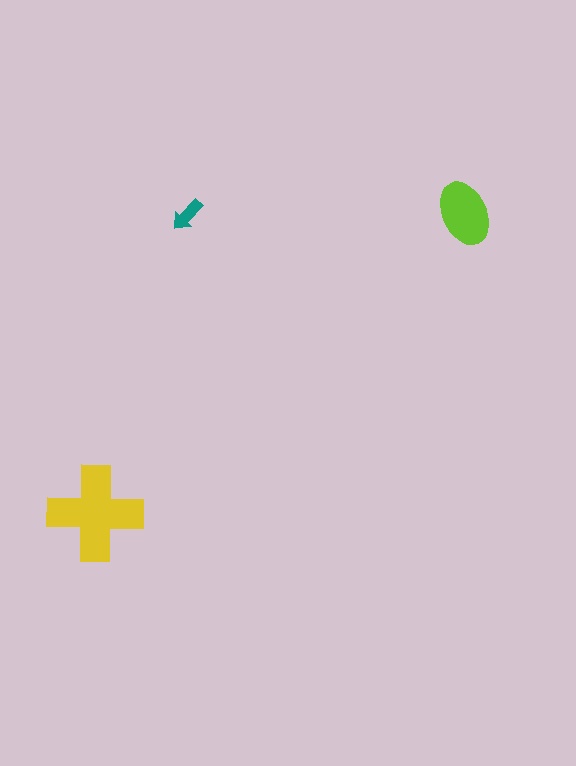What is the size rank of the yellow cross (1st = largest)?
1st.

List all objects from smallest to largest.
The teal arrow, the lime ellipse, the yellow cross.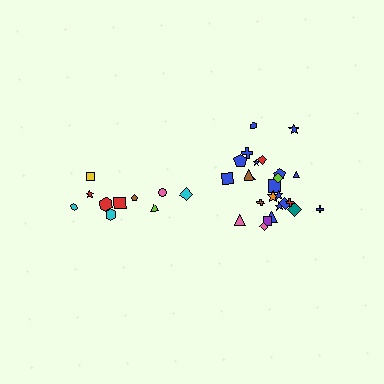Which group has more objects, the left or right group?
The right group.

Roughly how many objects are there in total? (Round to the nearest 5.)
Roughly 35 objects in total.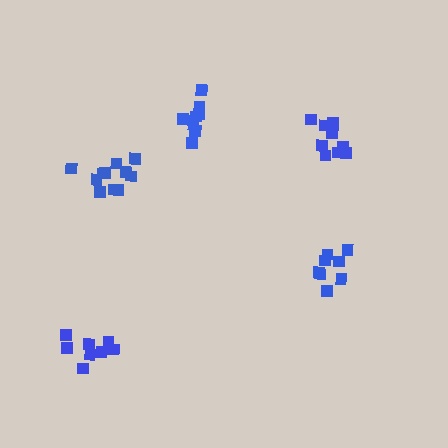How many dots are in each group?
Group 1: 11 dots, Group 2: 8 dots, Group 3: 9 dots, Group 4: 9 dots, Group 5: 8 dots (45 total).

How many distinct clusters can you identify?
There are 5 distinct clusters.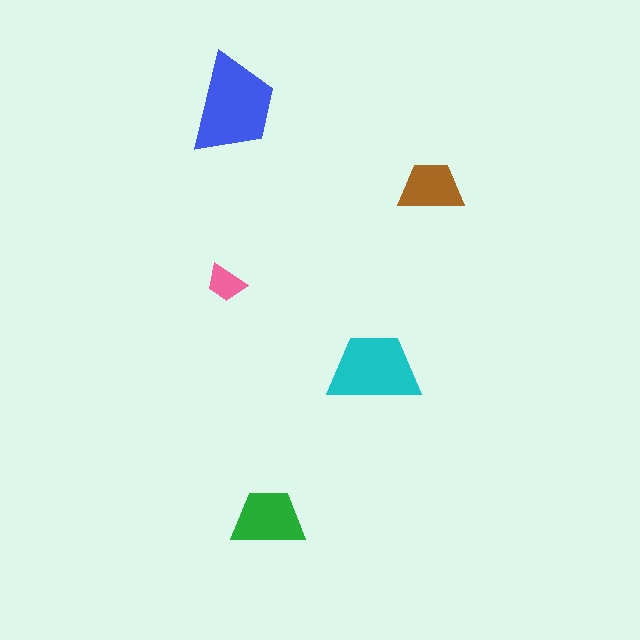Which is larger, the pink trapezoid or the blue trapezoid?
The blue one.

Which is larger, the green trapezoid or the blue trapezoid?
The blue one.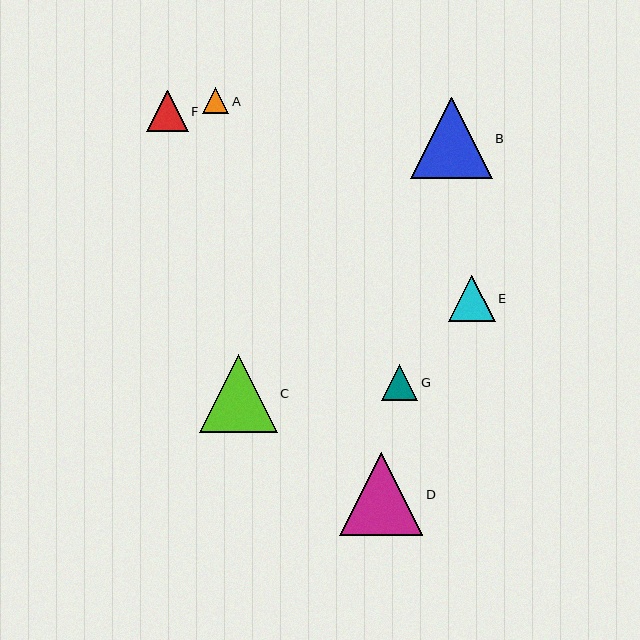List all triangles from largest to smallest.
From largest to smallest: D, B, C, E, F, G, A.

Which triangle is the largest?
Triangle D is the largest with a size of approximately 83 pixels.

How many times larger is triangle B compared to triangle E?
Triangle B is approximately 1.7 times the size of triangle E.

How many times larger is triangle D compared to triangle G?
Triangle D is approximately 2.3 times the size of triangle G.